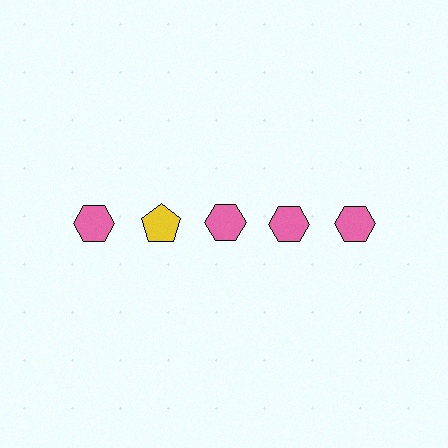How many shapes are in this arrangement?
There are 5 shapes arranged in a grid pattern.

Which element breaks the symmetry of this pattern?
The yellow pentagon in the top row, second from left column breaks the symmetry. All other shapes are pink hexagons.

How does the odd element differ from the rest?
It differs in both color (yellow instead of pink) and shape (pentagon instead of hexagon).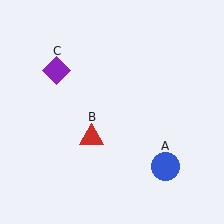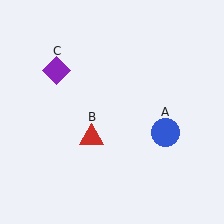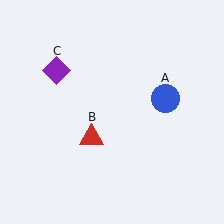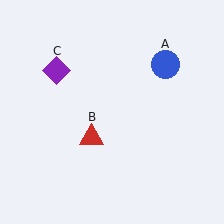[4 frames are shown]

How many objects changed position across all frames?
1 object changed position: blue circle (object A).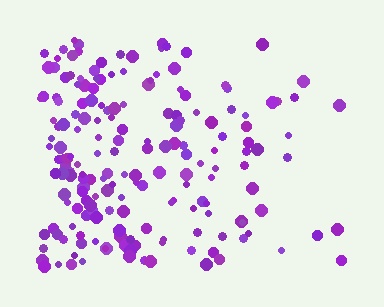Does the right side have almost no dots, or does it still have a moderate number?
Still a moderate number, just noticeably fewer than the left.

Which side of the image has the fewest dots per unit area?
The right.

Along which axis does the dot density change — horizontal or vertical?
Horizontal.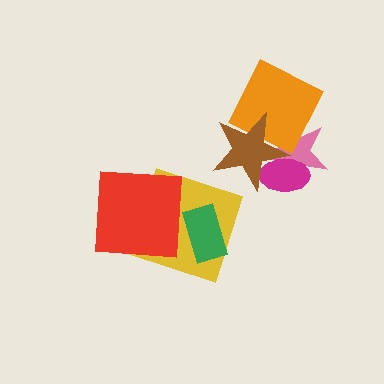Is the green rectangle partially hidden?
No, no other shape covers it.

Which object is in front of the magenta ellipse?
The brown star is in front of the magenta ellipse.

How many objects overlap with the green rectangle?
1 object overlaps with the green rectangle.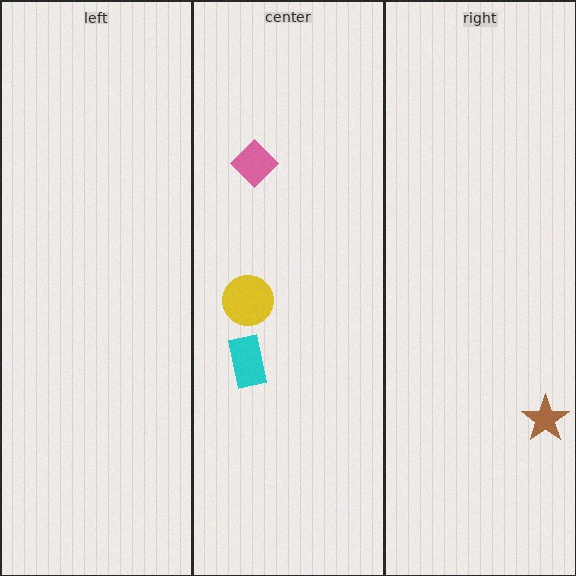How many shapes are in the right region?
1.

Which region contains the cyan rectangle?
The center region.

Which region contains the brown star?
The right region.